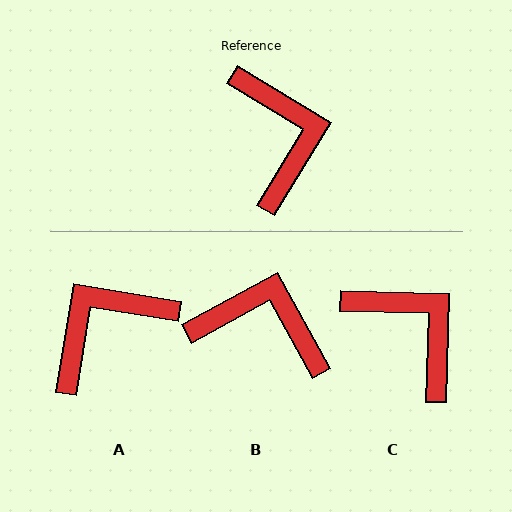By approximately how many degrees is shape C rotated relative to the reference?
Approximately 30 degrees counter-clockwise.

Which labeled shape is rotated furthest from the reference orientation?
A, about 112 degrees away.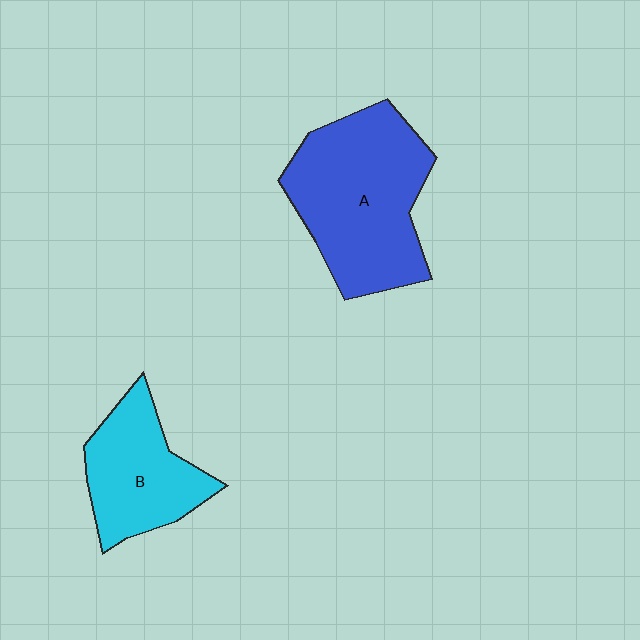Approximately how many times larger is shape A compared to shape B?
Approximately 1.6 times.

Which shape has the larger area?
Shape A (blue).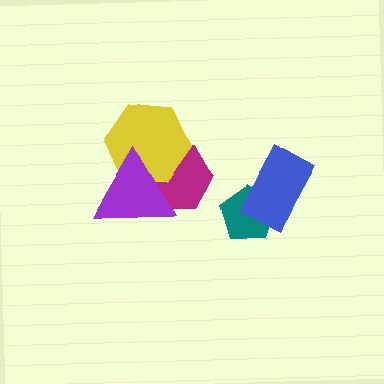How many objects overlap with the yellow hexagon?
2 objects overlap with the yellow hexagon.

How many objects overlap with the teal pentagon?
1 object overlaps with the teal pentagon.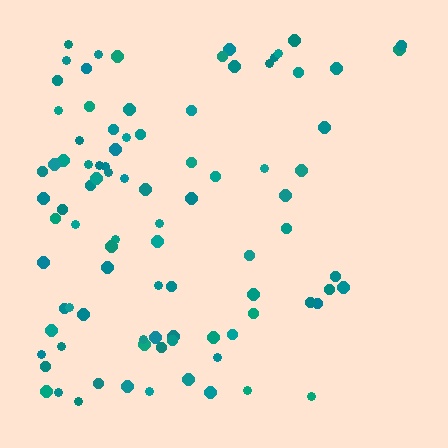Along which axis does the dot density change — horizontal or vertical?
Horizontal.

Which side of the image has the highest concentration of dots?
The left.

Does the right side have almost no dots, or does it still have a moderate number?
Still a moderate number, just noticeably fewer than the left.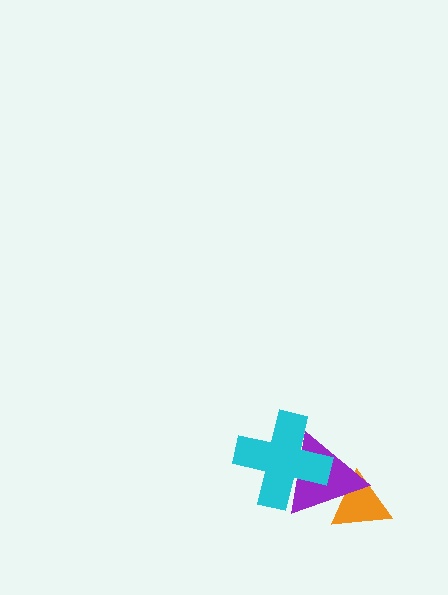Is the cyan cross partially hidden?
No, no other shape covers it.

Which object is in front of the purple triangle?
The cyan cross is in front of the purple triangle.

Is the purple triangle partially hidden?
Yes, it is partially covered by another shape.